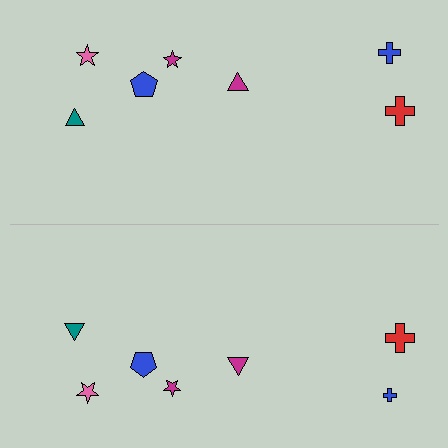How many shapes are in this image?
There are 14 shapes in this image.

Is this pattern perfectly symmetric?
No, the pattern is not perfectly symmetric. The blue cross on the bottom side has a different size than its mirror counterpart.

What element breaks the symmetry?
The blue cross on the bottom side has a different size than its mirror counterpart.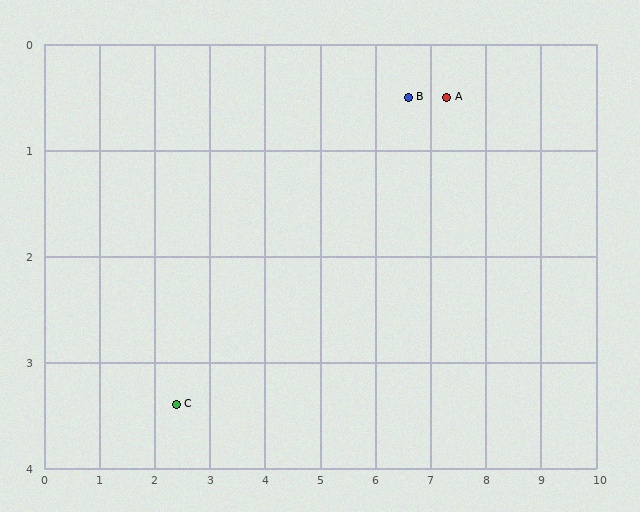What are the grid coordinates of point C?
Point C is at approximately (2.4, 3.4).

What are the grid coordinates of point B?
Point B is at approximately (6.6, 0.5).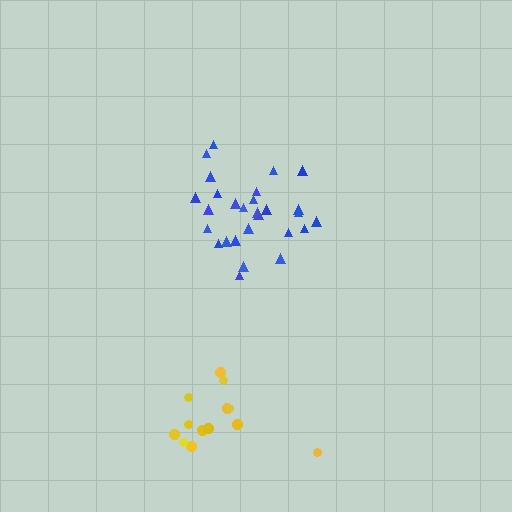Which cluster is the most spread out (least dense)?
Yellow.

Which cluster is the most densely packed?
Blue.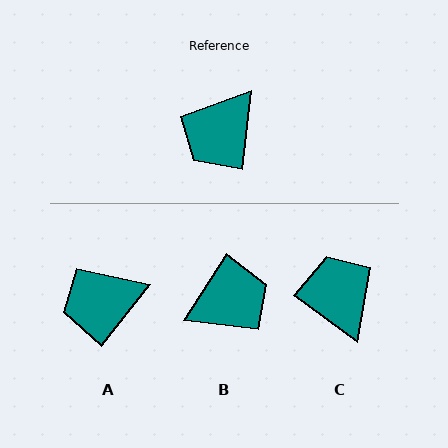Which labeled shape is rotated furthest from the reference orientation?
B, about 153 degrees away.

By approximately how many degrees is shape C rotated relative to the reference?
Approximately 120 degrees clockwise.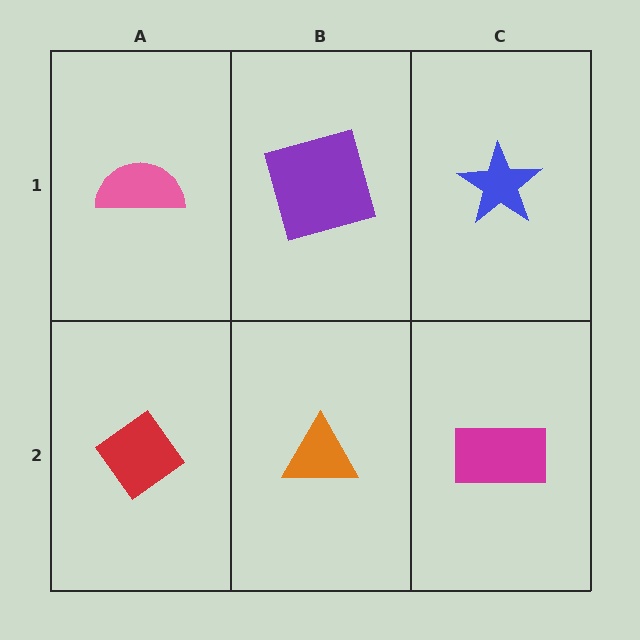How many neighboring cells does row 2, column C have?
2.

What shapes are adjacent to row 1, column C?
A magenta rectangle (row 2, column C), a purple square (row 1, column B).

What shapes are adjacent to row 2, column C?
A blue star (row 1, column C), an orange triangle (row 2, column B).